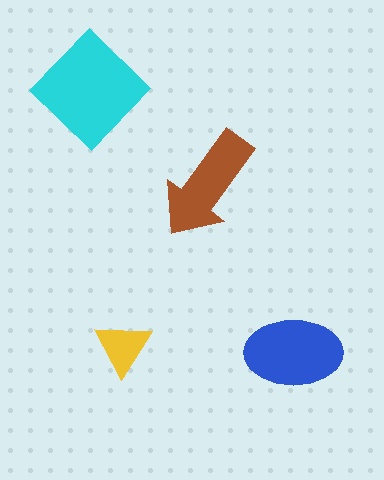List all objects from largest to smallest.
The cyan diamond, the blue ellipse, the brown arrow, the yellow triangle.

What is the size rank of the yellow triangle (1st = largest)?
4th.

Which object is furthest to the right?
The blue ellipse is rightmost.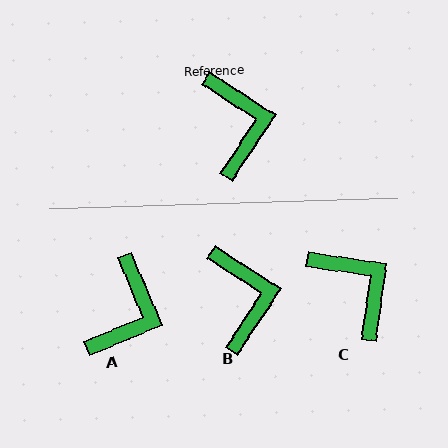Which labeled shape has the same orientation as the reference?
B.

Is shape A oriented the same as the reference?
No, it is off by about 34 degrees.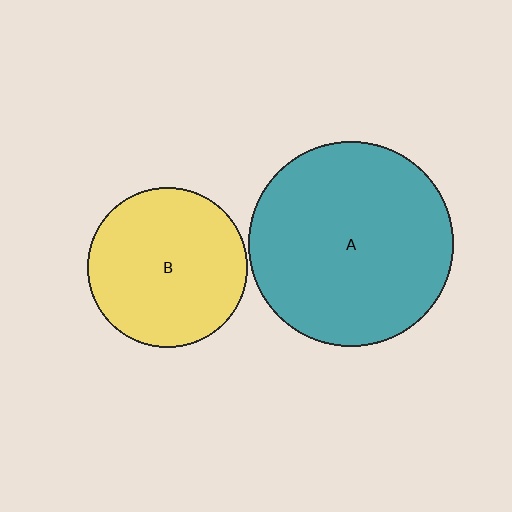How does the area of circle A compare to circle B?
Approximately 1.6 times.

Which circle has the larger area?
Circle A (teal).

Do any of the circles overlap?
No, none of the circles overlap.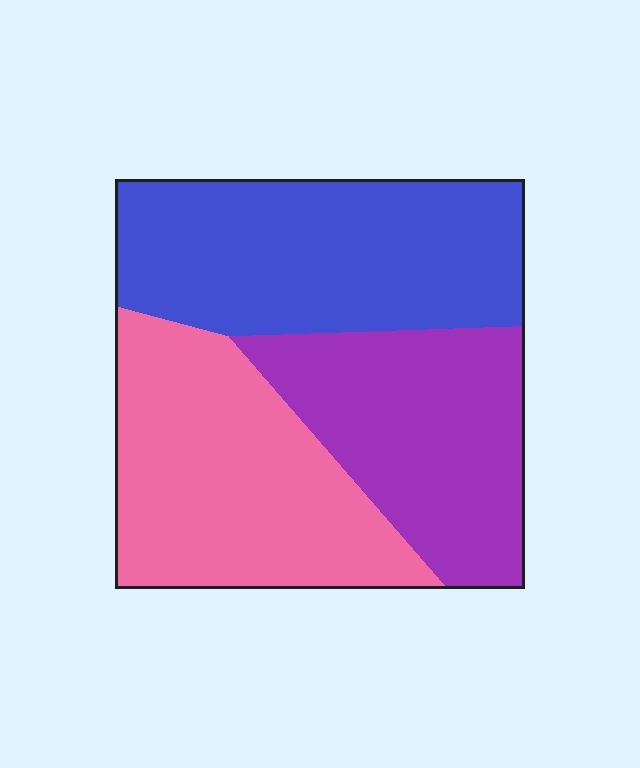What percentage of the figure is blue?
Blue covers around 35% of the figure.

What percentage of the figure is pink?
Pink takes up between a third and a half of the figure.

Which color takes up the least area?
Purple, at roughly 30%.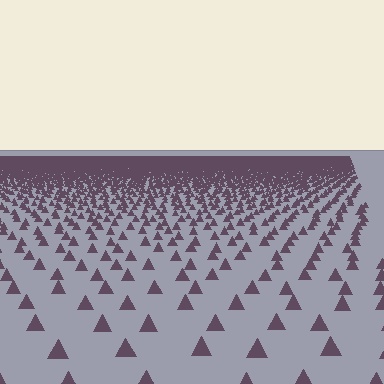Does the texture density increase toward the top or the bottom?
Density increases toward the top.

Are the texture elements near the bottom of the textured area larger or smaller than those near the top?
Larger. Near the bottom, elements are closer to the viewer and appear at a bigger on-screen size.